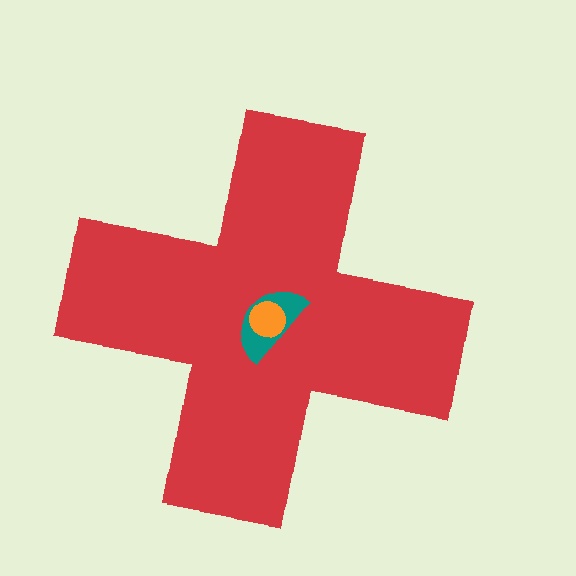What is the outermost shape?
The red cross.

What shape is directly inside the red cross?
The teal semicircle.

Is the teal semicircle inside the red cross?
Yes.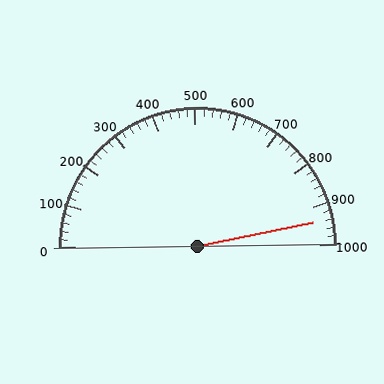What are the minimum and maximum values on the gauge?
The gauge ranges from 0 to 1000.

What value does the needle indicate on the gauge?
The needle indicates approximately 940.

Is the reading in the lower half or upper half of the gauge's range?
The reading is in the upper half of the range (0 to 1000).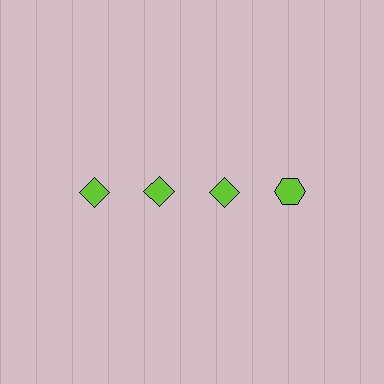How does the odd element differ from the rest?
It has a different shape: hexagon instead of diamond.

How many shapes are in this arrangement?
There are 4 shapes arranged in a grid pattern.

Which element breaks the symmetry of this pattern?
The lime hexagon in the top row, second from right column breaks the symmetry. All other shapes are lime diamonds.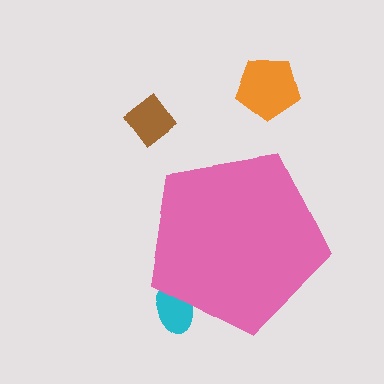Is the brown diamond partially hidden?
No, the brown diamond is fully visible.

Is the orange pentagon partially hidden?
No, the orange pentagon is fully visible.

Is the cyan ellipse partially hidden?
Yes, the cyan ellipse is partially hidden behind the pink pentagon.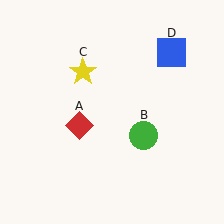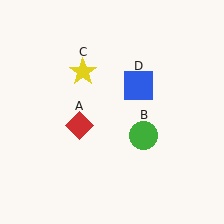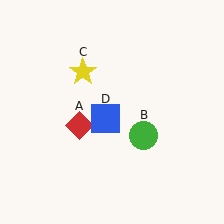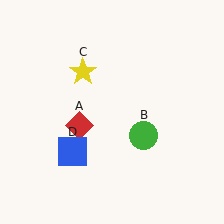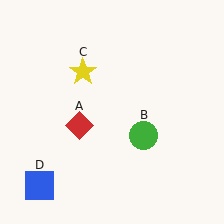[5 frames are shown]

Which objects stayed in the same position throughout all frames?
Red diamond (object A) and green circle (object B) and yellow star (object C) remained stationary.